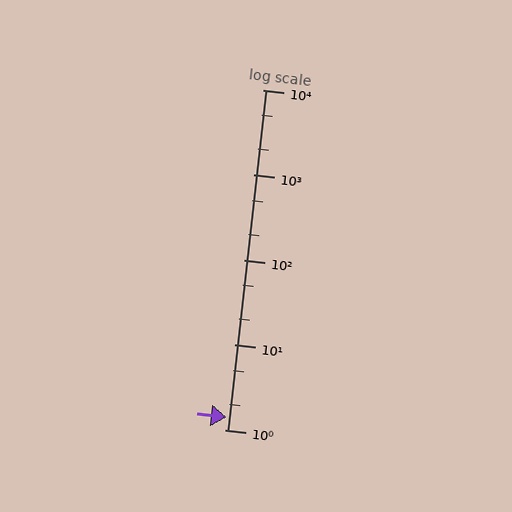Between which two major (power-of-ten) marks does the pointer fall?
The pointer is between 1 and 10.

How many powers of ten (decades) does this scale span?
The scale spans 4 decades, from 1 to 10000.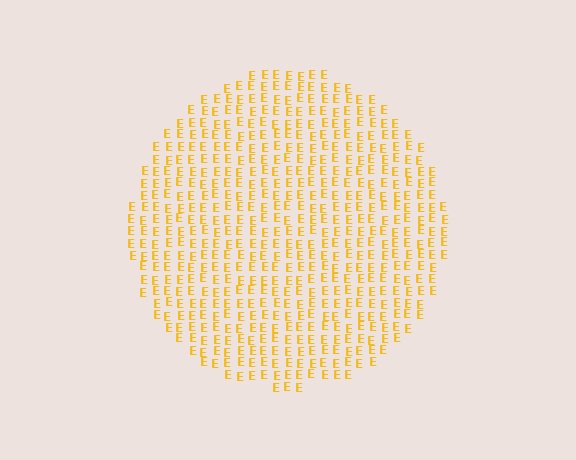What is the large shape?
The large shape is a circle.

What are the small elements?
The small elements are letter E's.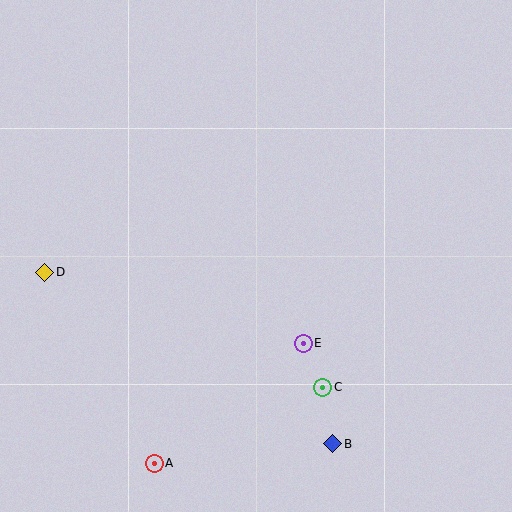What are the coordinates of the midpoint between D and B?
The midpoint between D and B is at (189, 358).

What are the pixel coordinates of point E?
Point E is at (303, 343).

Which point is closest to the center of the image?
Point E at (303, 343) is closest to the center.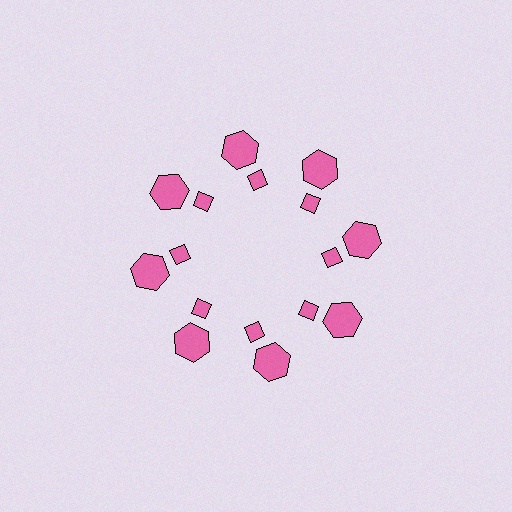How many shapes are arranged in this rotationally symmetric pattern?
There are 16 shapes, arranged in 8 groups of 2.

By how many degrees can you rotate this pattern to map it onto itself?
The pattern maps onto itself every 45 degrees of rotation.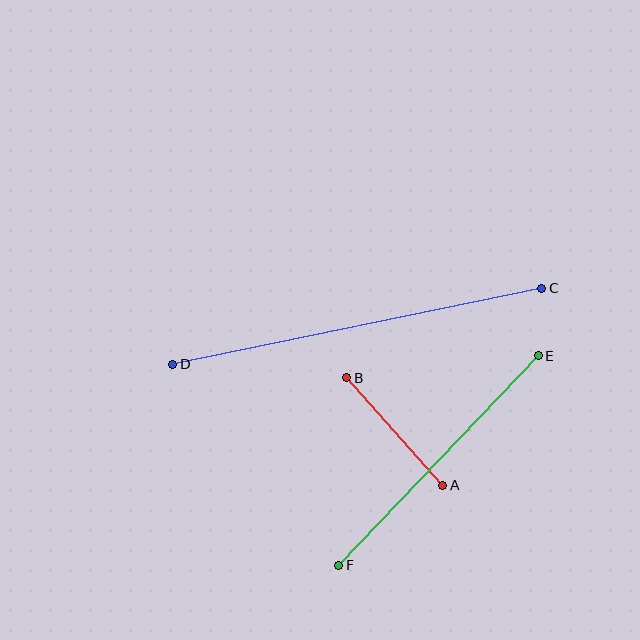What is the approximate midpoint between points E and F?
The midpoint is at approximately (439, 461) pixels.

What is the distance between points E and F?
The distance is approximately 289 pixels.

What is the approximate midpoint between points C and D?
The midpoint is at approximately (357, 326) pixels.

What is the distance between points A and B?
The distance is approximately 144 pixels.